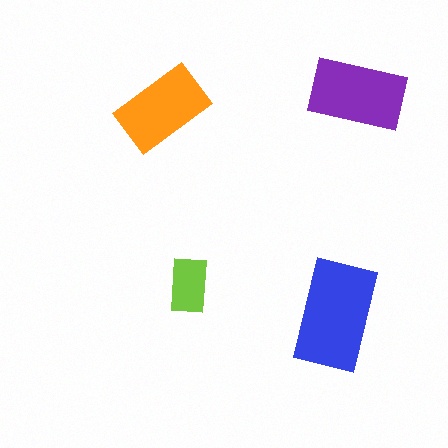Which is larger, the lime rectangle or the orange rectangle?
The orange one.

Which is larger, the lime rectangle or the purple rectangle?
The purple one.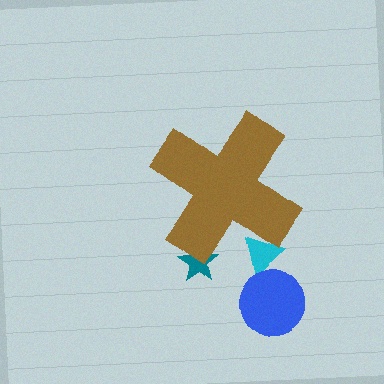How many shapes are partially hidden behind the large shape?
2 shapes are partially hidden.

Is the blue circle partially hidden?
No, the blue circle is fully visible.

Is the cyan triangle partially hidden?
Yes, the cyan triangle is partially hidden behind the brown cross.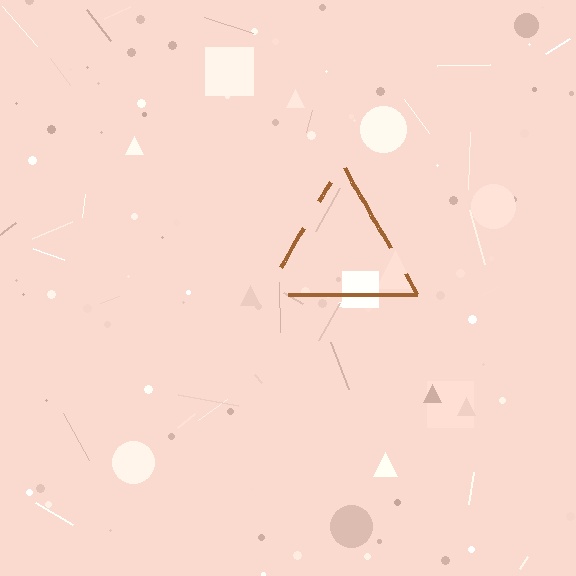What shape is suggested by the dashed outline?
The dashed outline suggests a triangle.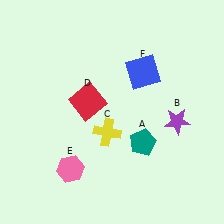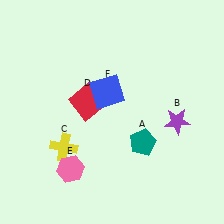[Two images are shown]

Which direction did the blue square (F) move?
The blue square (F) moved left.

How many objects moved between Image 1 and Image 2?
2 objects moved between the two images.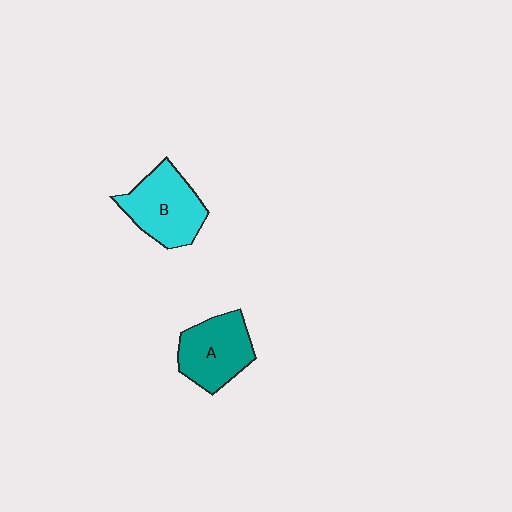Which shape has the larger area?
Shape B (cyan).